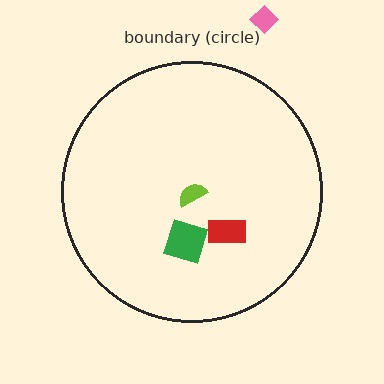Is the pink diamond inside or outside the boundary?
Outside.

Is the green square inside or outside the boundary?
Inside.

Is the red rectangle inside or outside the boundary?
Inside.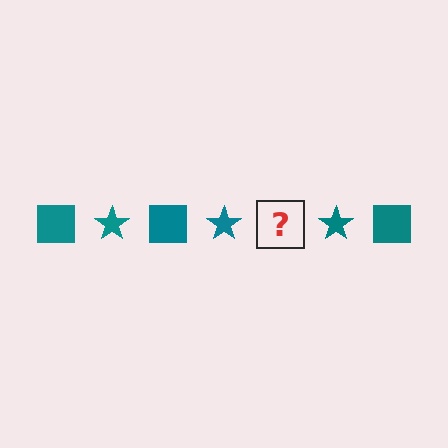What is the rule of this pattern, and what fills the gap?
The rule is that the pattern cycles through square, star shapes in teal. The gap should be filled with a teal square.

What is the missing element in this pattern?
The missing element is a teal square.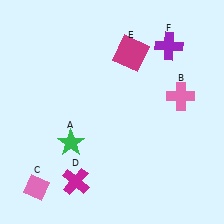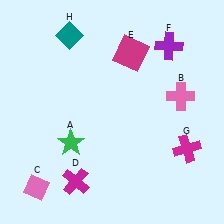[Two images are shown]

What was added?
A magenta cross (G), a teal diamond (H) were added in Image 2.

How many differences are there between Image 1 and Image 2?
There are 2 differences between the two images.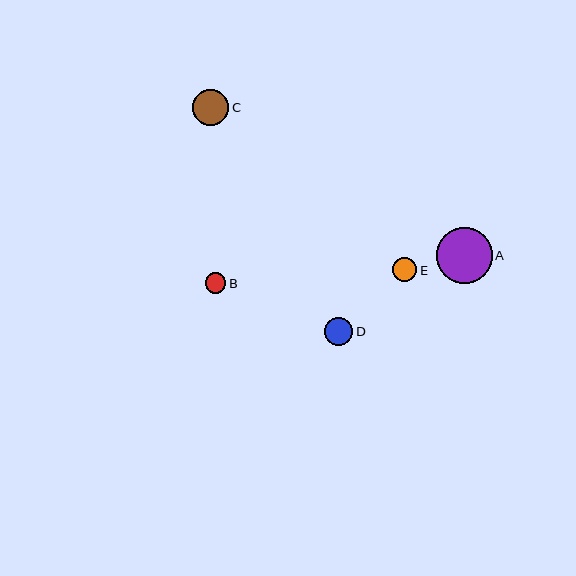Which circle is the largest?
Circle A is the largest with a size of approximately 56 pixels.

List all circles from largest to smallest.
From largest to smallest: A, C, D, E, B.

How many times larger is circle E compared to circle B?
Circle E is approximately 1.2 times the size of circle B.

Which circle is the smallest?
Circle B is the smallest with a size of approximately 21 pixels.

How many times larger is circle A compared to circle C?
Circle A is approximately 1.6 times the size of circle C.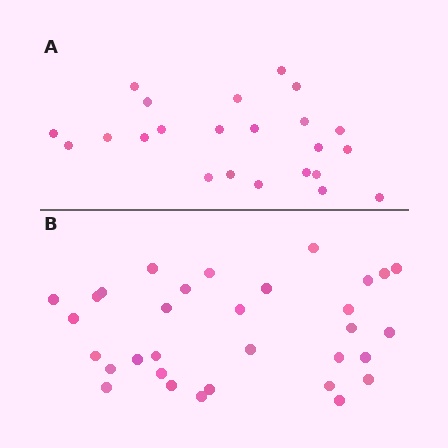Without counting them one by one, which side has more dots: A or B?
Region B (the bottom region) has more dots.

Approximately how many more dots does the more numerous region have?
Region B has roughly 8 or so more dots than region A.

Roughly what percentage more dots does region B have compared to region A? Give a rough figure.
About 40% more.